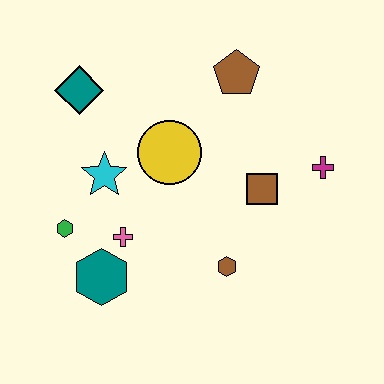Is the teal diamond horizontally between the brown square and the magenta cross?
No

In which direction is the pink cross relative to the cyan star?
The pink cross is below the cyan star.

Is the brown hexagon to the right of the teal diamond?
Yes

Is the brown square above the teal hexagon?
Yes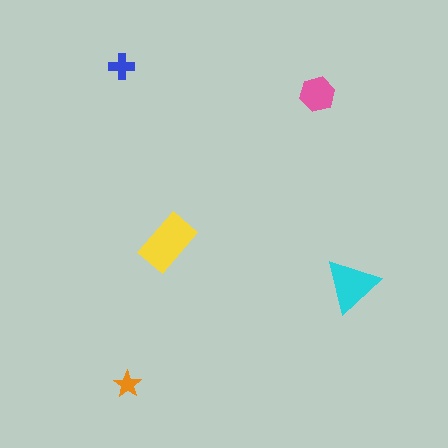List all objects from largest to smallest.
The yellow rectangle, the cyan triangle, the pink hexagon, the blue cross, the orange star.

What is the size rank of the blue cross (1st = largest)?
4th.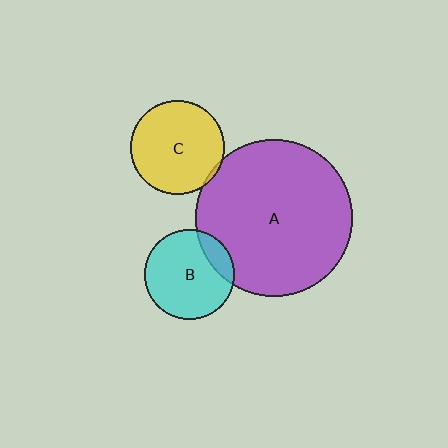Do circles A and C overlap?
Yes.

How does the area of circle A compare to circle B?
Approximately 3.0 times.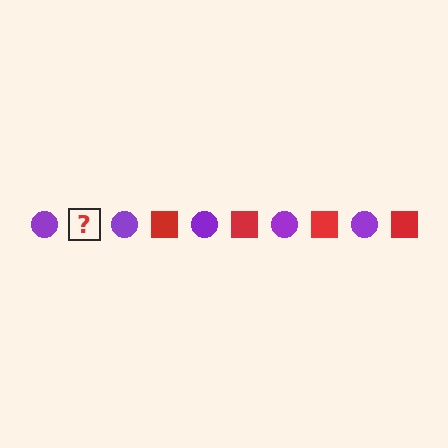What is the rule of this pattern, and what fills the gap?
The rule is that the pattern alternates between purple circle and red square. The gap should be filled with a red square.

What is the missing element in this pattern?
The missing element is a red square.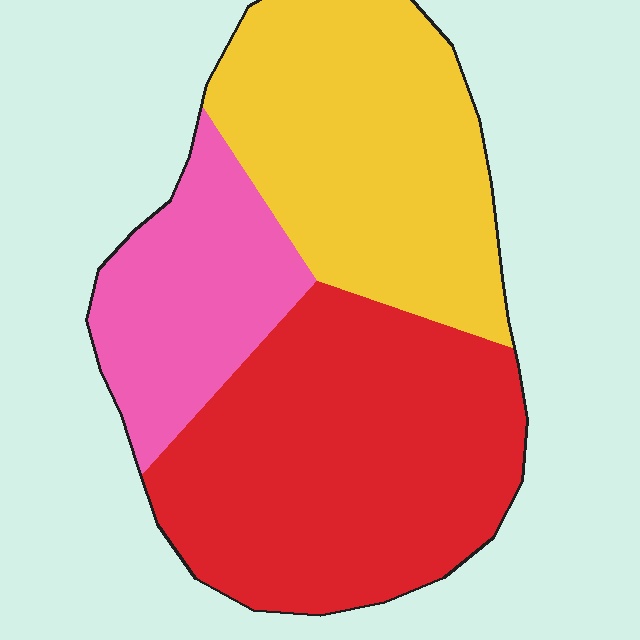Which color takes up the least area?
Pink, at roughly 20%.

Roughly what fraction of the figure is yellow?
Yellow covers 35% of the figure.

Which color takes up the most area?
Red, at roughly 45%.